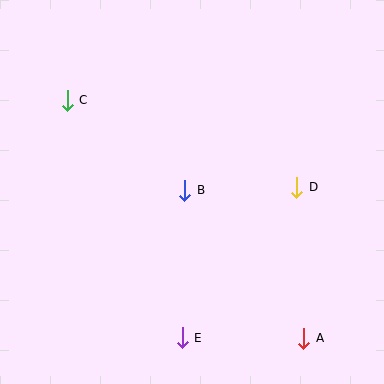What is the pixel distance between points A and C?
The distance between A and C is 336 pixels.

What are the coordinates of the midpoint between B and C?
The midpoint between B and C is at (126, 145).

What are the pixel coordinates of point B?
Point B is at (185, 190).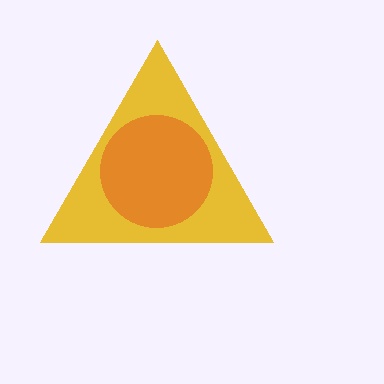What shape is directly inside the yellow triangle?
The orange circle.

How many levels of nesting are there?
2.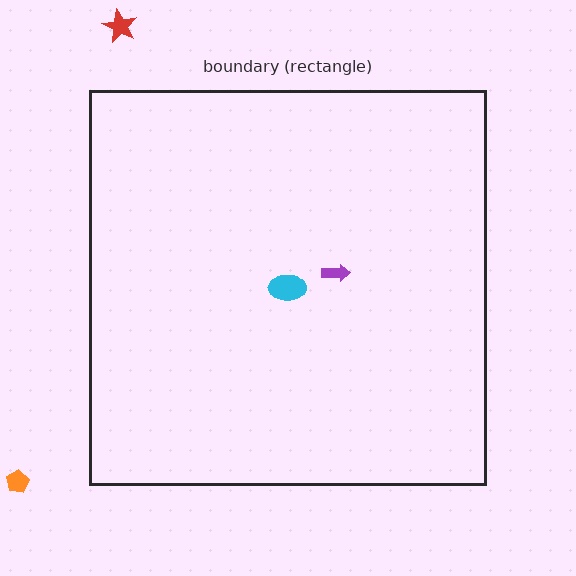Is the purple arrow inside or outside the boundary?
Inside.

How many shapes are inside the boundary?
2 inside, 2 outside.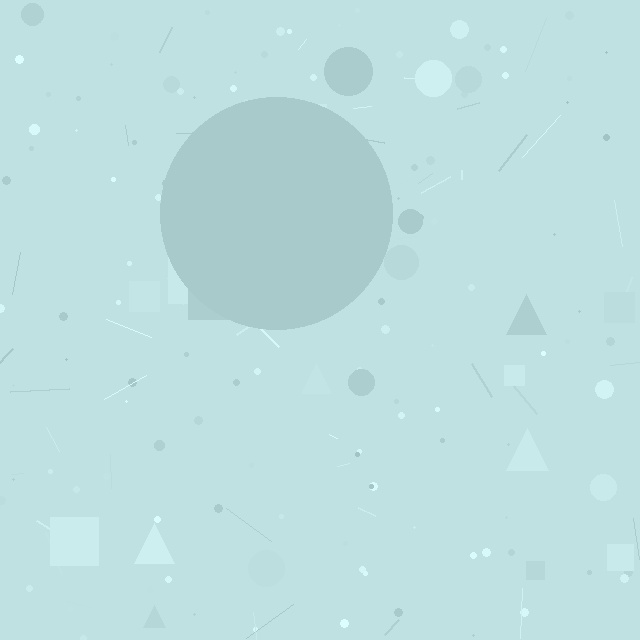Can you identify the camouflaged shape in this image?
The camouflaged shape is a circle.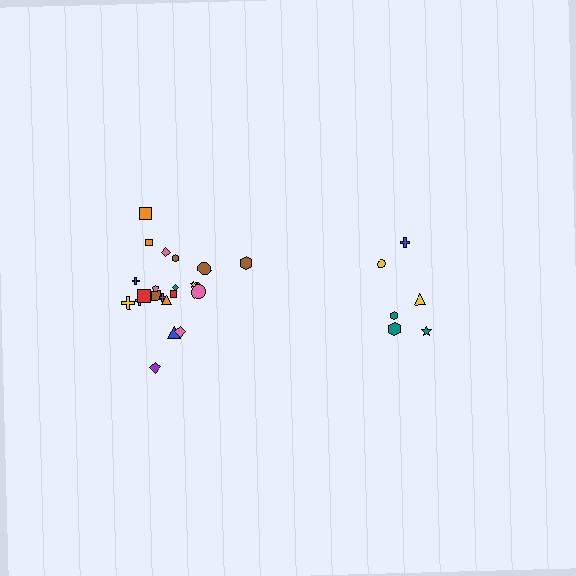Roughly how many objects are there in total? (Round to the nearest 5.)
Roughly 30 objects in total.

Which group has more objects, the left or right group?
The left group.